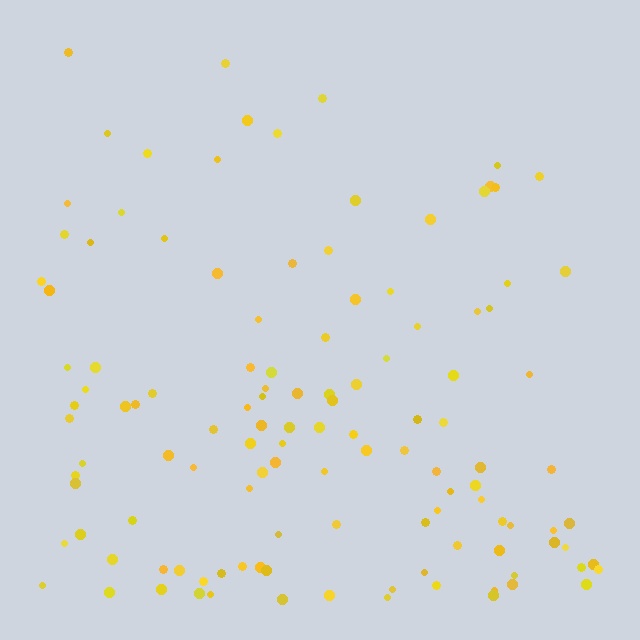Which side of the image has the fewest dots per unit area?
The top.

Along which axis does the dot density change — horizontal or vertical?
Vertical.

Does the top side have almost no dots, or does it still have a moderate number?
Still a moderate number, just noticeably fewer than the bottom.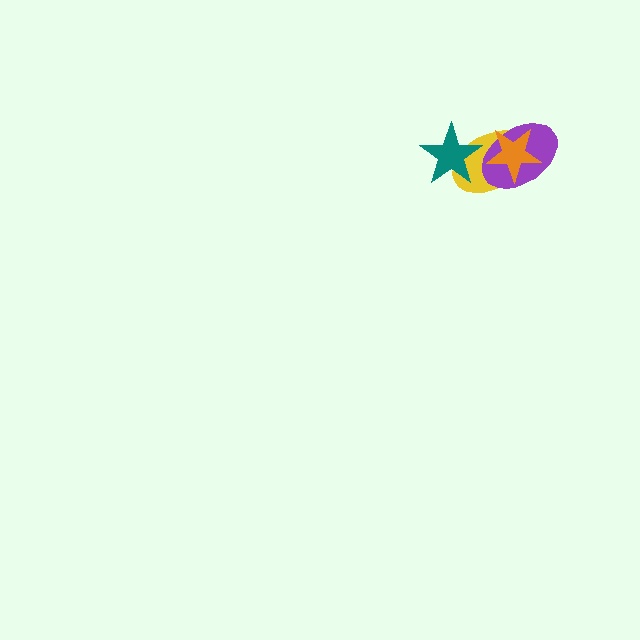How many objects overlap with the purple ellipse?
2 objects overlap with the purple ellipse.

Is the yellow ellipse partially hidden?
Yes, it is partially covered by another shape.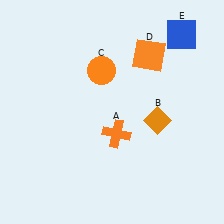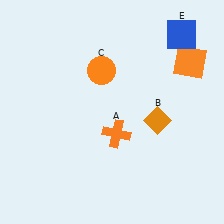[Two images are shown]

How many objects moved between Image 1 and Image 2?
1 object moved between the two images.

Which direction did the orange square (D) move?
The orange square (D) moved right.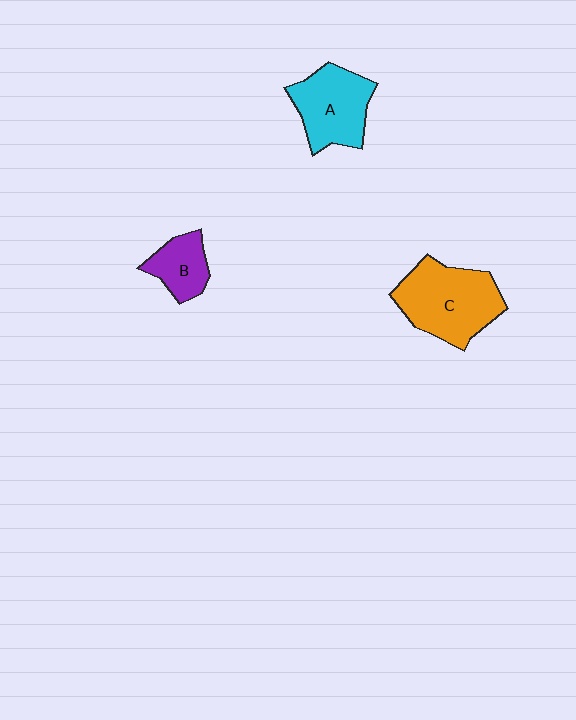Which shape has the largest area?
Shape C (orange).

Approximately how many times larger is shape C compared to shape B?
Approximately 2.1 times.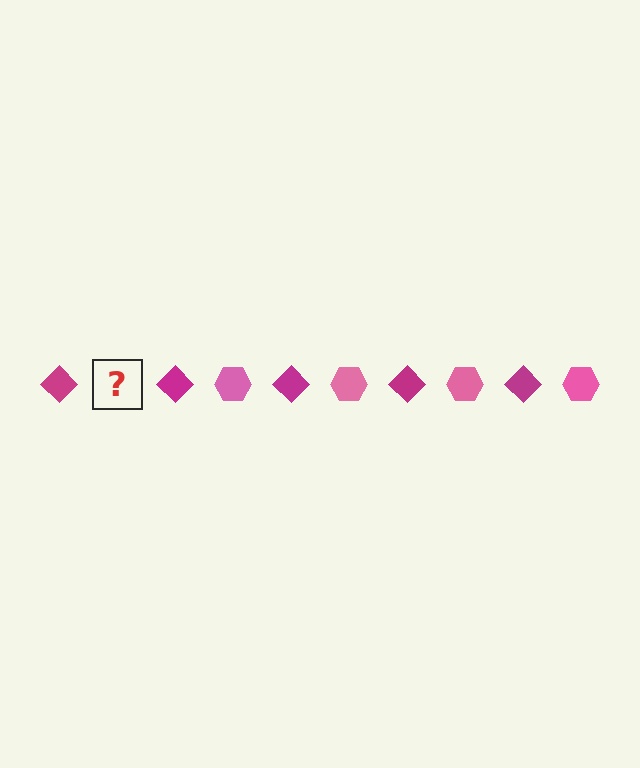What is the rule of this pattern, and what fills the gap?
The rule is that the pattern alternates between magenta diamond and pink hexagon. The gap should be filled with a pink hexagon.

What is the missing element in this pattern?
The missing element is a pink hexagon.